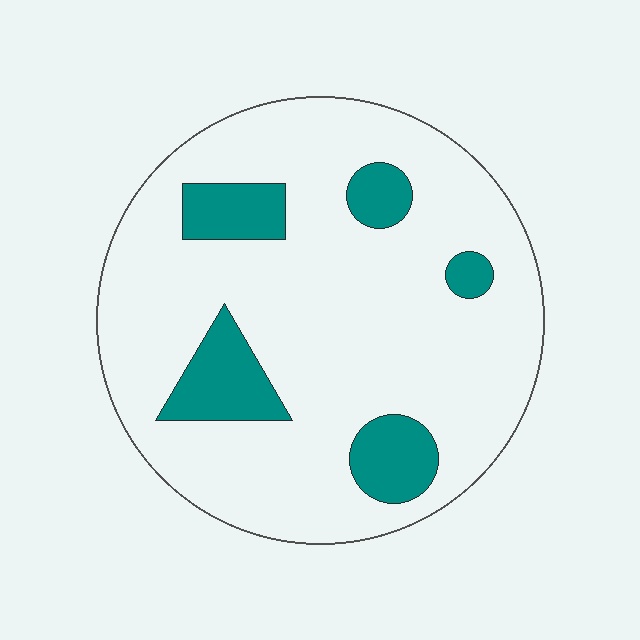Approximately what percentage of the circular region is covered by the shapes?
Approximately 15%.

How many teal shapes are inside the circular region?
5.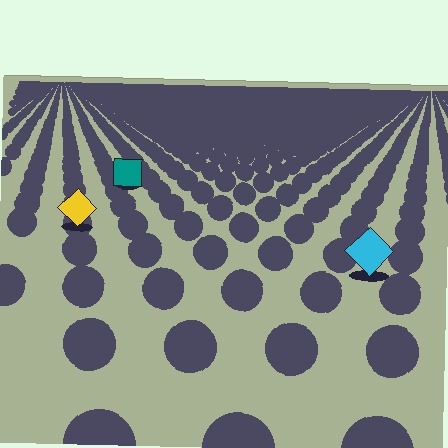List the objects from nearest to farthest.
From nearest to farthest: the cyan diamond, the yellow diamond, the teal square.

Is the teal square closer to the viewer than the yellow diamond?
No. The yellow diamond is closer — you can tell from the texture gradient: the ground texture is coarser near it.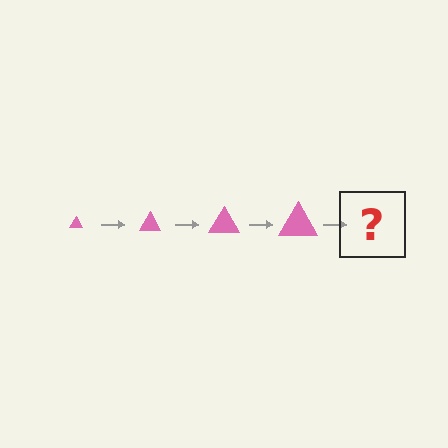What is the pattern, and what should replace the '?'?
The pattern is that the triangle gets progressively larger each step. The '?' should be a pink triangle, larger than the previous one.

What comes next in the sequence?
The next element should be a pink triangle, larger than the previous one.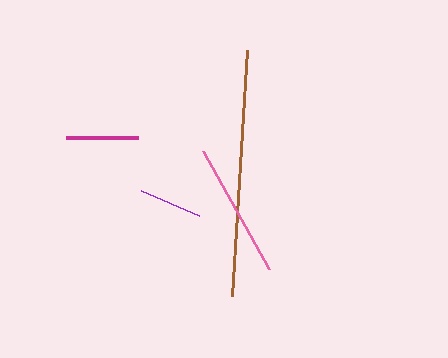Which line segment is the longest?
The brown line is the longest at approximately 247 pixels.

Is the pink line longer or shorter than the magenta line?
The pink line is longer than the magenta line.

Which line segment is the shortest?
The purple line is the shortest at approximately 64 pixels.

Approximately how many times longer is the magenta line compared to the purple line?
The magenta line is approximately 1.1 times the length of the purple line.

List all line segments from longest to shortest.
From longest to shortest: brown, pink, magenta, purple.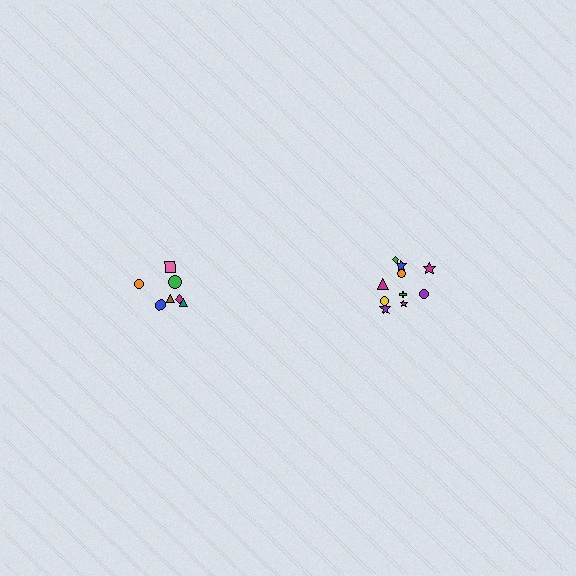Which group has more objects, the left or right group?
The right group.